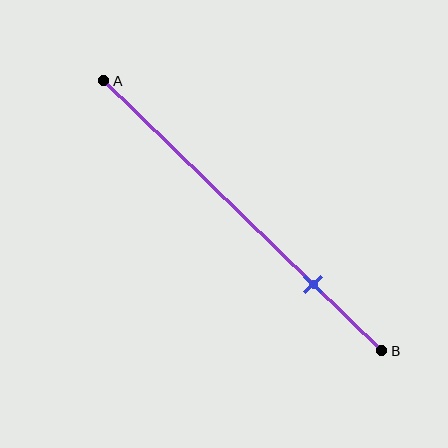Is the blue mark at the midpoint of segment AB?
No, the mark is at about 75% from A, not at the 50% midpoint.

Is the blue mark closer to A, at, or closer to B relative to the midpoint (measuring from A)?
The blue mark is closer to point B than the midpoint of segment AB.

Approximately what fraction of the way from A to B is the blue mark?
The blue mark is approximately 75% of the way from A to B.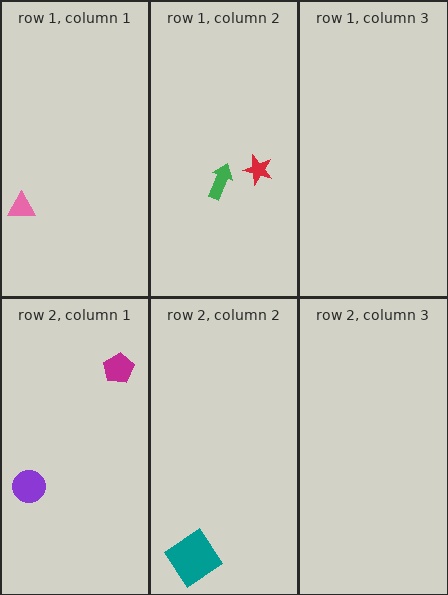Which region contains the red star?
The row 1, column 2 region.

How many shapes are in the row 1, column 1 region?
1.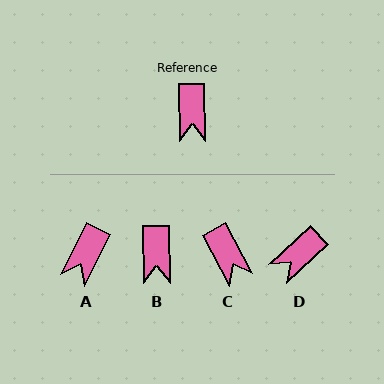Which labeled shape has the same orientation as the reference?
B.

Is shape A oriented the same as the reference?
No, it is off by about 28 degrees.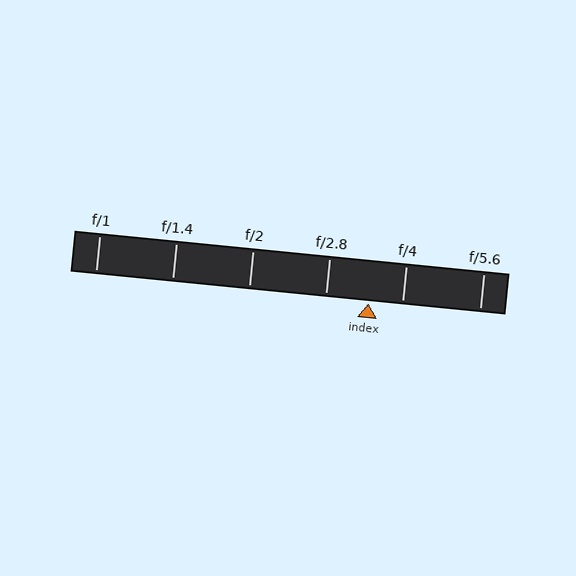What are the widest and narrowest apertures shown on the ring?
The widest aperture shown is f/1 and the narrowest is f/5.6.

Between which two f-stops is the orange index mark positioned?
The index mark is between f/2.8 and f/4.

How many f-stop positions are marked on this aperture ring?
There are 6 f-stop positions marked.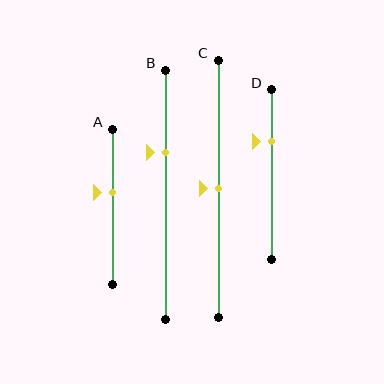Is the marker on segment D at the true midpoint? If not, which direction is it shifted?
No, the marker on segment D is shifted upward by about 19% of the segment length.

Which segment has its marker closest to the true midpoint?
Segment C has its marker closest to the true midpoint.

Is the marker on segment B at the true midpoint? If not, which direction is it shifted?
No, the marker on segment B is shifted upward by about 17% of the segment length.